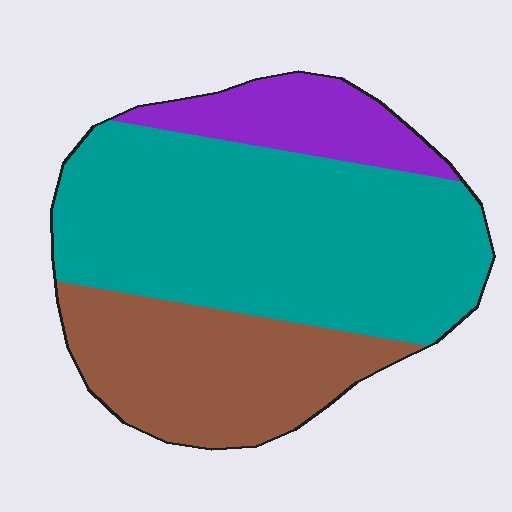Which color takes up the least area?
Purple, at roughly 15%.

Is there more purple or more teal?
Teal.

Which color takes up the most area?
Teal, at roughly 55%.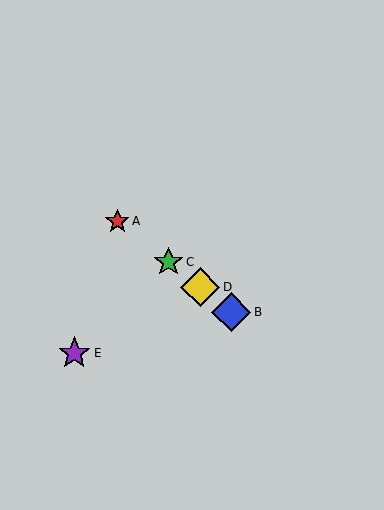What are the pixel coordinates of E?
Object E is at (74, 353).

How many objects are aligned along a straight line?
4 objects (A, B, C, D) are aligned along a straight line.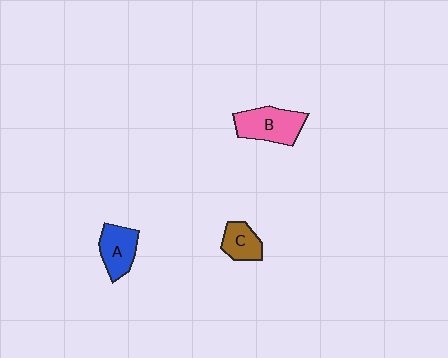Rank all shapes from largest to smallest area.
From largest to smallest: B (pink), A (blue), C (brown).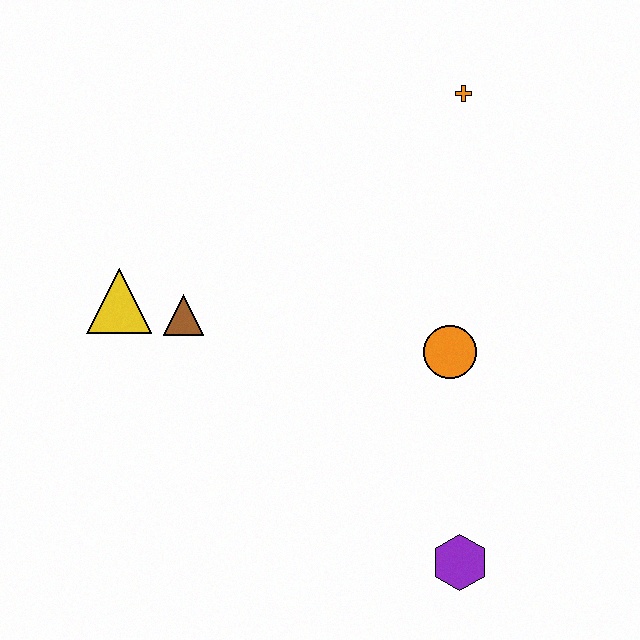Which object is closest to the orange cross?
The orange circle is closest to the orange cross.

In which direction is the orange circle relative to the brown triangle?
The orange circle is to the right of the brown triangle.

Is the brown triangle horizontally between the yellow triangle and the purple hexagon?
Yes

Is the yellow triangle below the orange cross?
Yes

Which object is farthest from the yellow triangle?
The purple hexagon is farthest from the yellow triangle.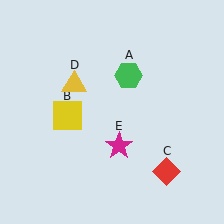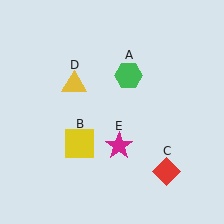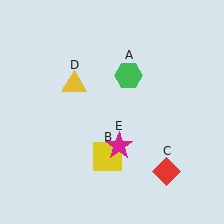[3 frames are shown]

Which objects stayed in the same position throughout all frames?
Green hexagon (object A) and red diamond (object C) and yellow triangle (object D) and magenta star (object E) remained stationary.